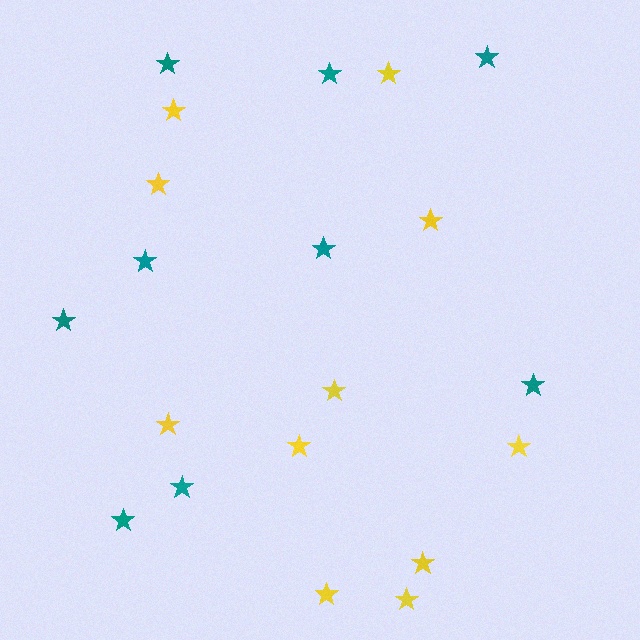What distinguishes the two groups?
There are 2 groups: one group of teal stars (9) and one group of yellow stars (11).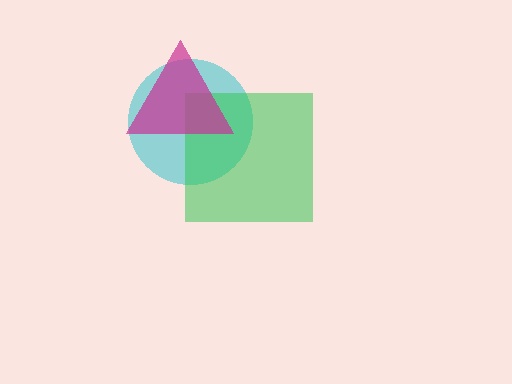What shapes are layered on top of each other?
The layered shapes are: a cyan circle, a green square, a magenta triangle.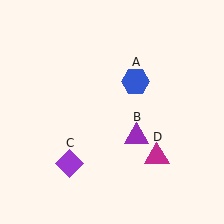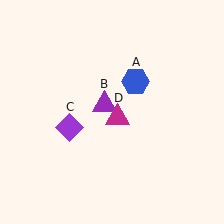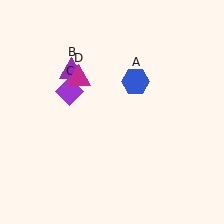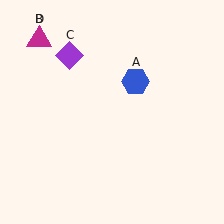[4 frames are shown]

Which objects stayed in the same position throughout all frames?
Blue hexagon (object A) remained stationary.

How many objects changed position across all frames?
3 objects changed position: purple triangle (object B), purple diamond (object C), magenta triangle (object D).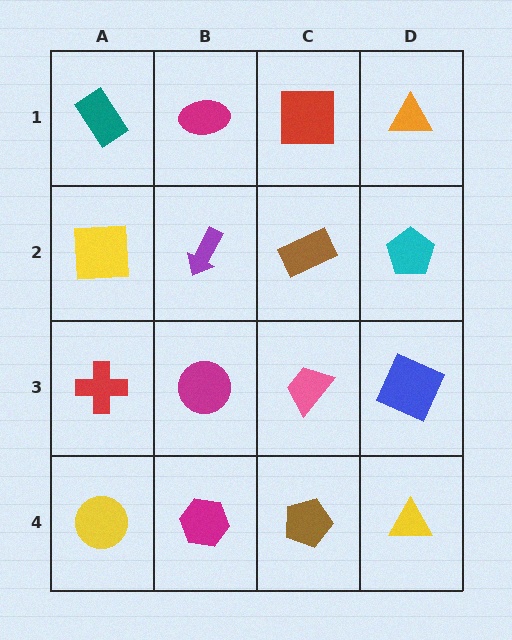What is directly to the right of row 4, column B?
A brown pentagon.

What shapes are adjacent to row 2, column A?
A teal rectangle (row 1, column A), a red cross (row 3, column A), a purple arrow (row 2, column B).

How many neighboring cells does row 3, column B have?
4.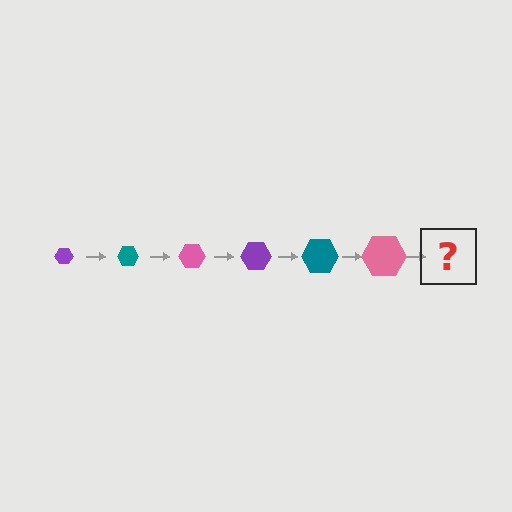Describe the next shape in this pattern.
It should be a purple hexagon, larger than the previous one.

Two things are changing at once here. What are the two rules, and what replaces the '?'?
The two rules are that the hexagon grows larger each step and the color cycles through purple, teal, and pink. The '?' should be a purple hexagon, larger than the previous one.